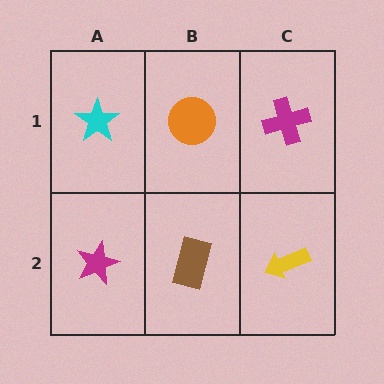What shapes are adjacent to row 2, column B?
An orange circle (row 1, column B), a magenta star (row 2, column A), a yellow arrow (row 2, column C).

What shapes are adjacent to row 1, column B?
A brown rectangle (row 2, column B), a cyan star (row 1, column A), a magenta cross (row 1, column C).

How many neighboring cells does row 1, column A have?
2.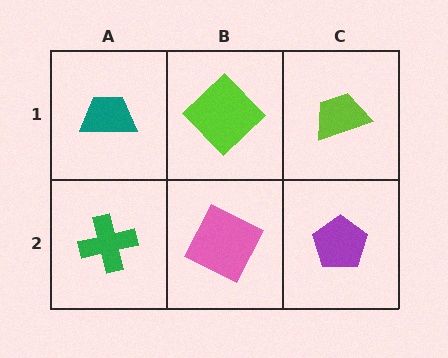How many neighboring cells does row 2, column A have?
2.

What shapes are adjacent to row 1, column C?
A purple pentagon (row 2, column C), a lime diamond (row 1, column B).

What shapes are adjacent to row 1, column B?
A pink square (row 2, column B), a teal trapezoid (row 1, column A), a lime trapezoid (row 1, column C).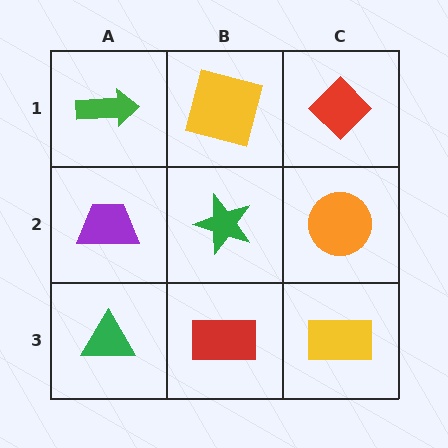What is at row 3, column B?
A red rectangle.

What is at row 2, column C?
An orange circle.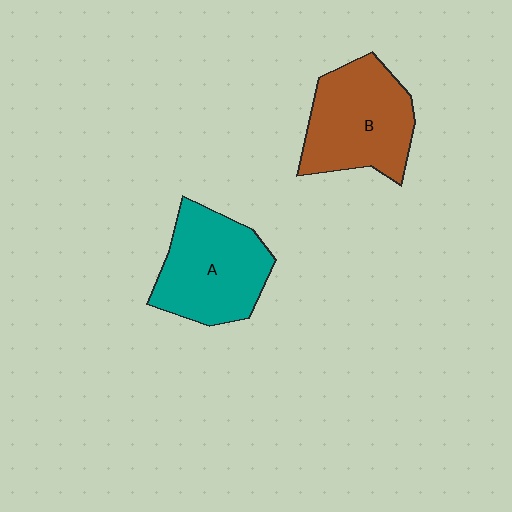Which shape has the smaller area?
Shape A (teal).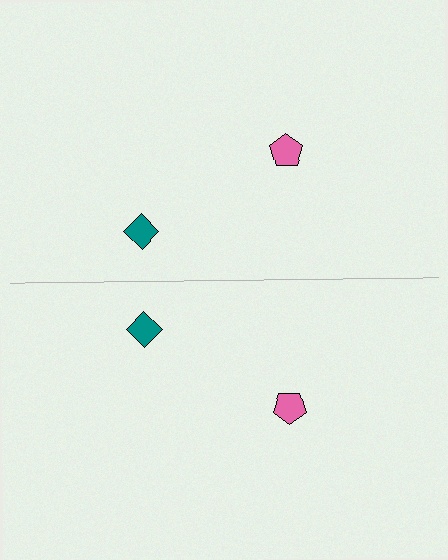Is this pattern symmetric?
Yes, this pattern has bilateral (reflection) symmetry.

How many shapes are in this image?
There are 4 shapes in this image.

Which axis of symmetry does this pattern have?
The pattern has a horizontal axis of symmetry running through the center of the image.